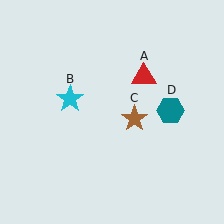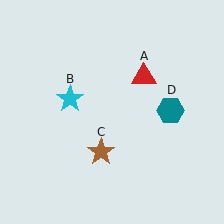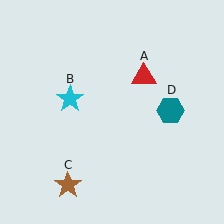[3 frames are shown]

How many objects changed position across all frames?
1 object changed position: brown star (object C).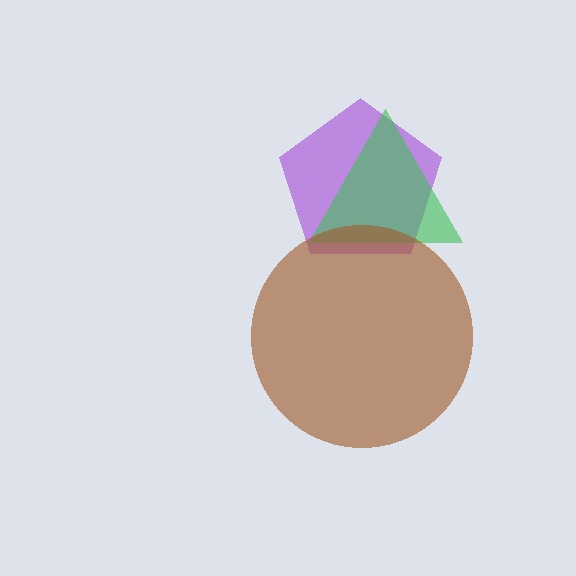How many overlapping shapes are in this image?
There are 3 overlapping shapes in the image.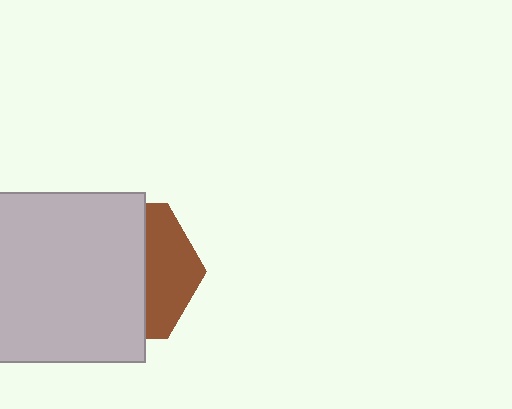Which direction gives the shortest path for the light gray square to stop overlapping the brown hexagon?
Moving left gives the shortest separation.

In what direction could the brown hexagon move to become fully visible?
The brown hexagon could move right. That would shift it out from behind the light gray square entirely.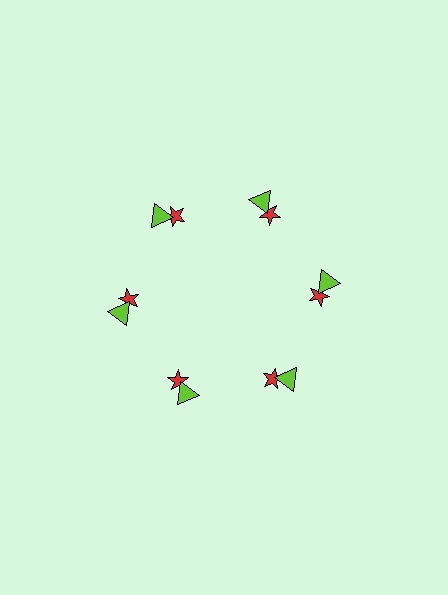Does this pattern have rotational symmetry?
Yes, this pattern has 6-fold rotational symmetry. It looks the same after rotating 60 degrees around the center.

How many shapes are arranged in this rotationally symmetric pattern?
There are 12 shapes, arranged in 6 groups of 2.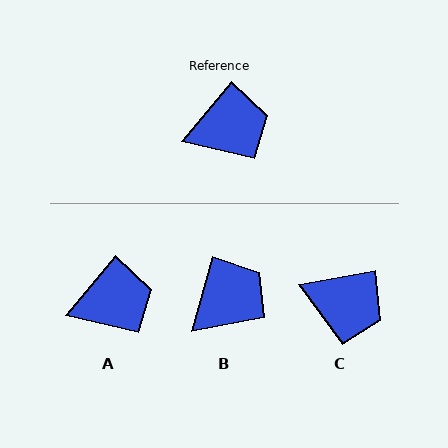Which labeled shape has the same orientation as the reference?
A.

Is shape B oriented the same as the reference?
No, it is off by about 24 degrees.